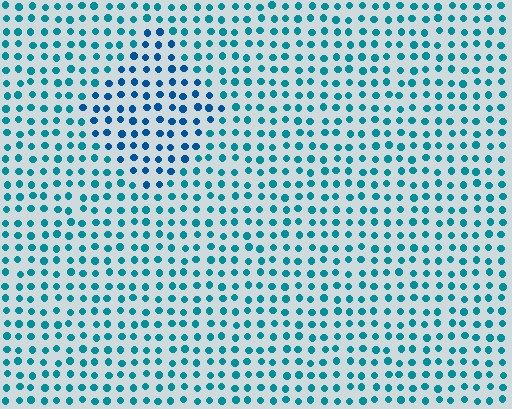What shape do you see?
I see a diamond.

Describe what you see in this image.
The image is filled with small teal elements in a uniform arrangement. A diamond-shaped region is visible where the elements are tinted to a slightly different hue, forming a subtle color boundary.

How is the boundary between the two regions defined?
The boundary is defined purely by a slight shift in hue (about 24 degrees). Spacing, size, and orientation are identical on both sides.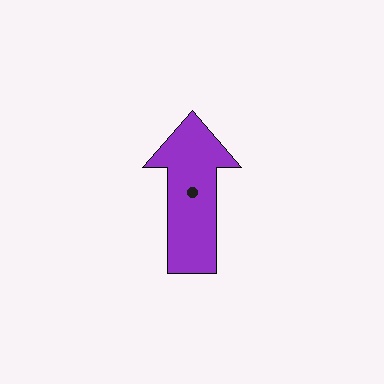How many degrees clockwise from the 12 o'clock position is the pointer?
Approximately 0 degrees.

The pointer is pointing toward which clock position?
Roughly 12 o'clock.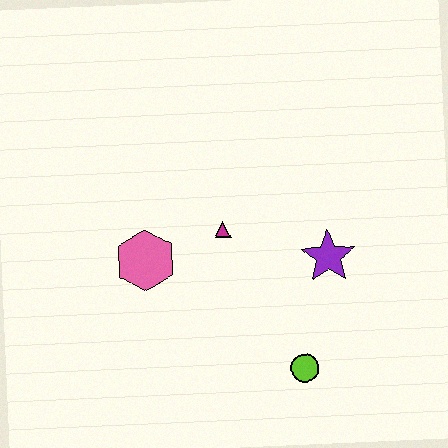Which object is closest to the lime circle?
The purple star is closest to the lime circle.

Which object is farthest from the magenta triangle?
The lime circle is farthest from the magenta triangle.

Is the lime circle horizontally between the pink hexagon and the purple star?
Yes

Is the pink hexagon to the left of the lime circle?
Yes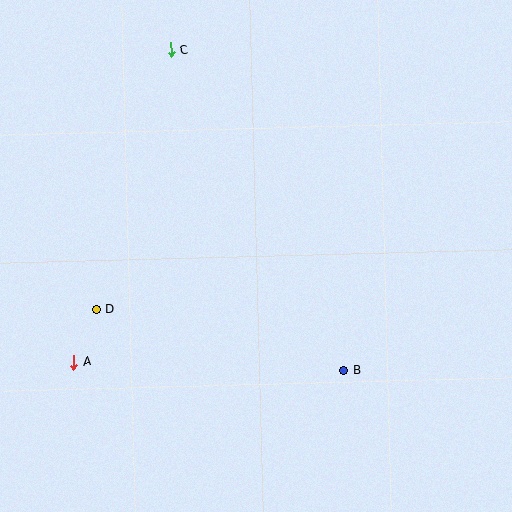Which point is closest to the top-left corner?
Point C is closest to the top-left corner.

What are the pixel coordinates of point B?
Point B is at (344, 370).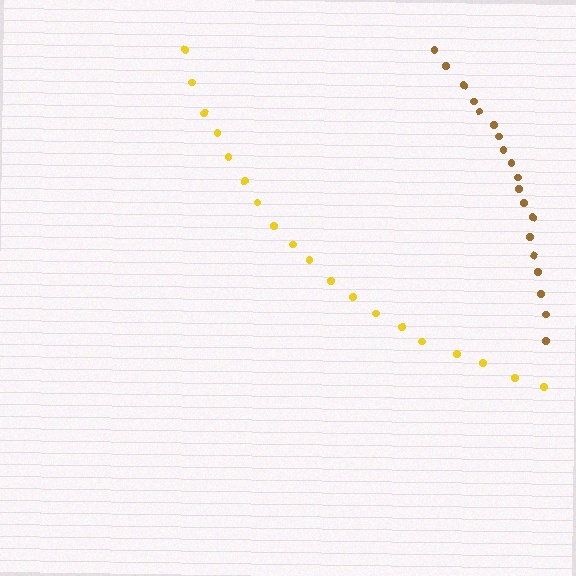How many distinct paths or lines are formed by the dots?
There are 2 distinct paths.